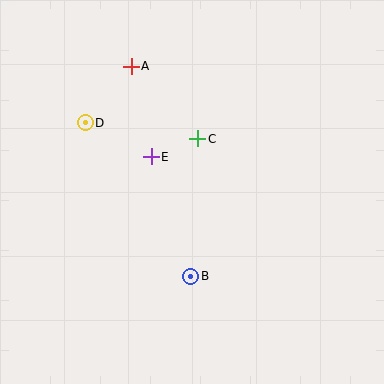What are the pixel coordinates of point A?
Point A is at (131, 66).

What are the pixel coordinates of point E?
Point E is at (151, 157).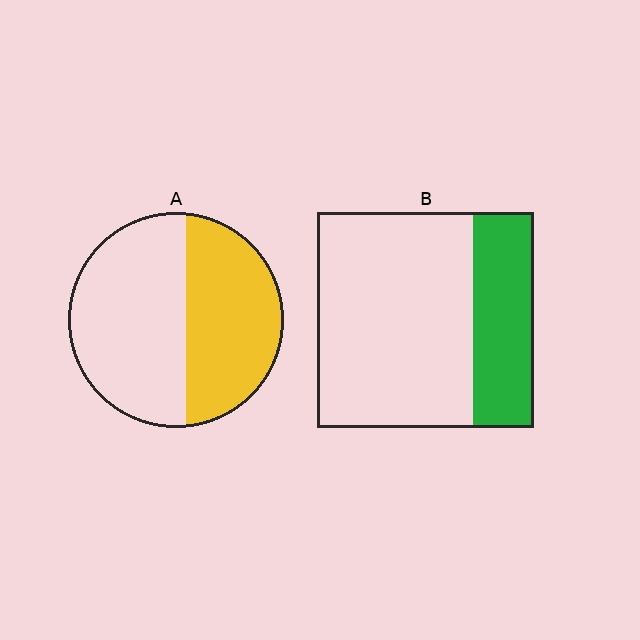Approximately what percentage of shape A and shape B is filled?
A is approximately 45% and B is approximately 30%.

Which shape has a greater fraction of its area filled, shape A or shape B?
Shape A.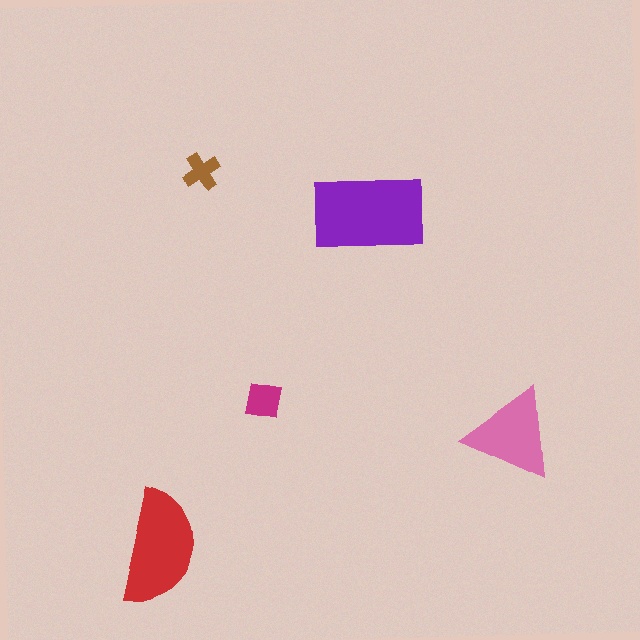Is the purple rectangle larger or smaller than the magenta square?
Larger.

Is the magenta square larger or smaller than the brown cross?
Larger.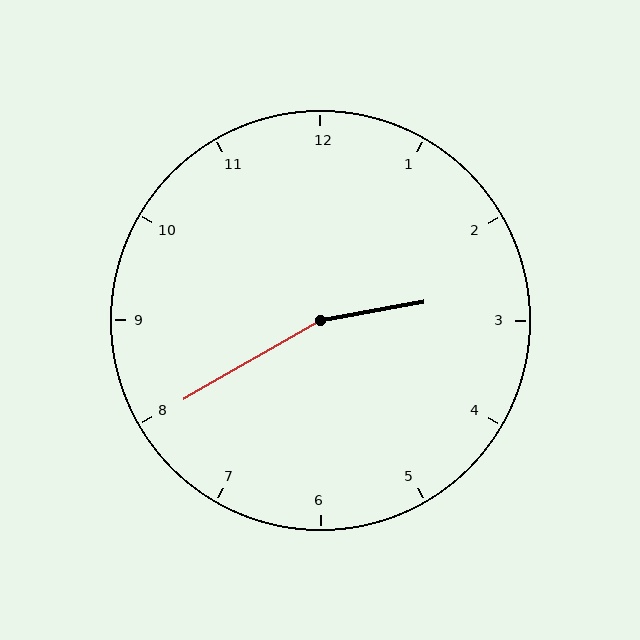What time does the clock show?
2:40.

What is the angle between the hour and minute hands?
Approximately 160 degrees.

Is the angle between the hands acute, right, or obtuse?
It is obtuse.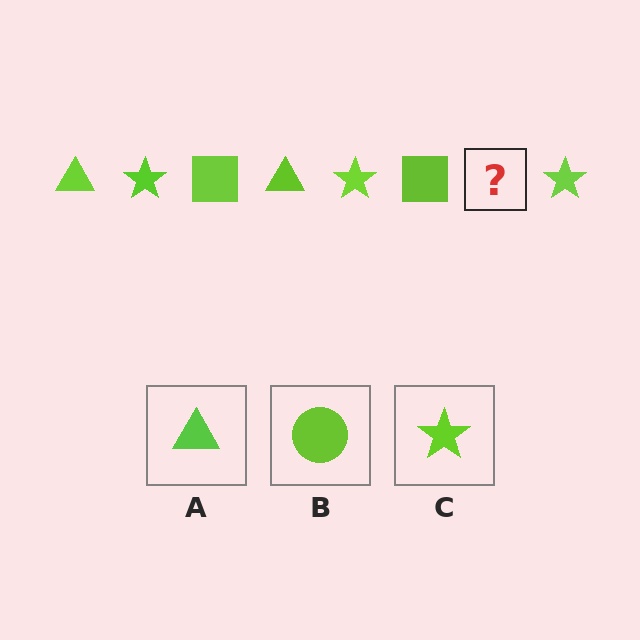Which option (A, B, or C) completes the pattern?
A.